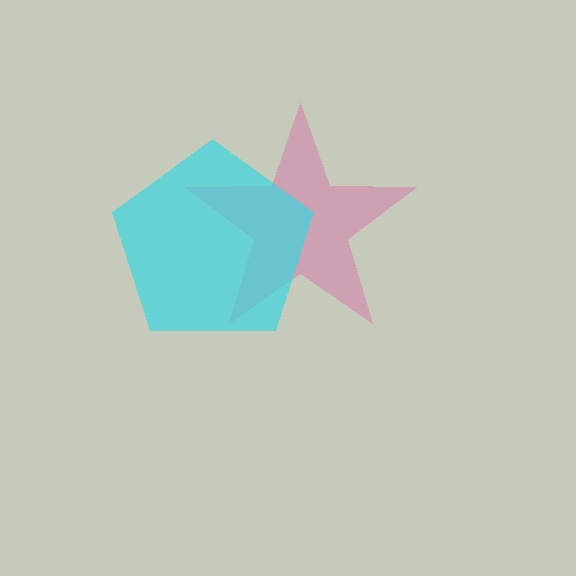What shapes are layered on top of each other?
The layered shapes are: a pink star, a cyan pentagon.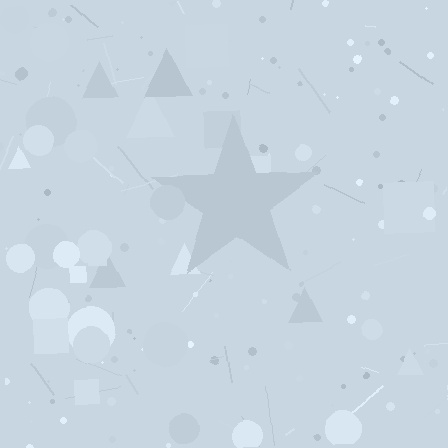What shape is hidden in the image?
A star is hidden in the image.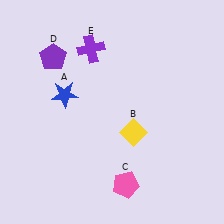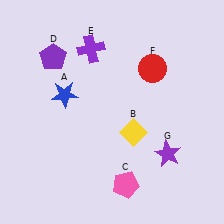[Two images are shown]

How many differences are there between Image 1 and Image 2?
There are 2 differences between the two images.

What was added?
A red circle (F), a purple star (G) were added in Image 2.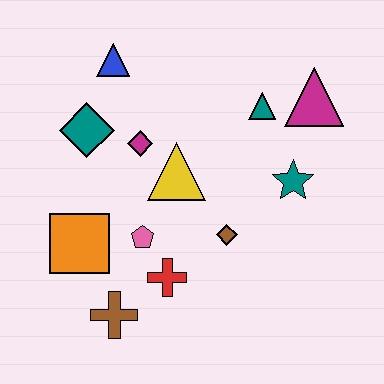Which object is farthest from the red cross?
The magenta triangle is farthest from the red cross.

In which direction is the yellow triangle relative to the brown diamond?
The yellow triangle is above the brown diamond.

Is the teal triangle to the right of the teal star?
No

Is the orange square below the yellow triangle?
Yes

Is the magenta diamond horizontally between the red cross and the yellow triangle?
No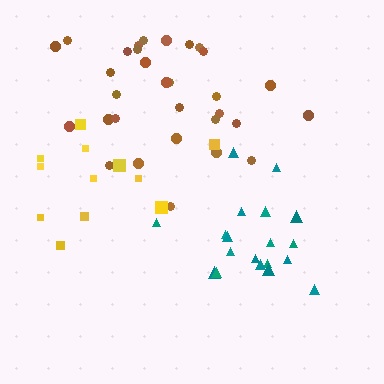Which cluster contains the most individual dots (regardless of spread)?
Brown (31).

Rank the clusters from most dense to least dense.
teal, brown, yellow.